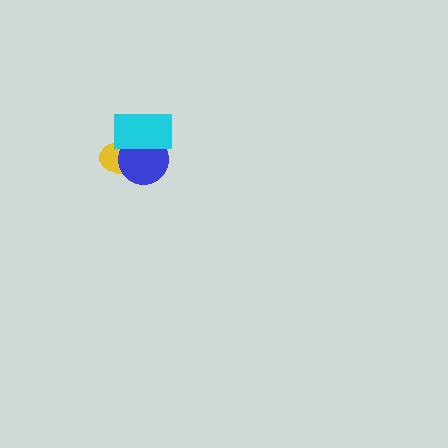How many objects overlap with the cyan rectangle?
2 objects overlap with the cyan rectangle.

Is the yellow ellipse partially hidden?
Yes, it is partially covered by another shape.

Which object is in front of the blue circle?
The cyan rectangle is in front of the blue circle.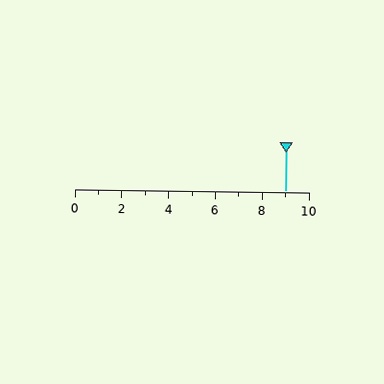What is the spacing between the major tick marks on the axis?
The major ticks are spaced 2 apart.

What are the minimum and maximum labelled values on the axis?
The axis runs from 0 to 10.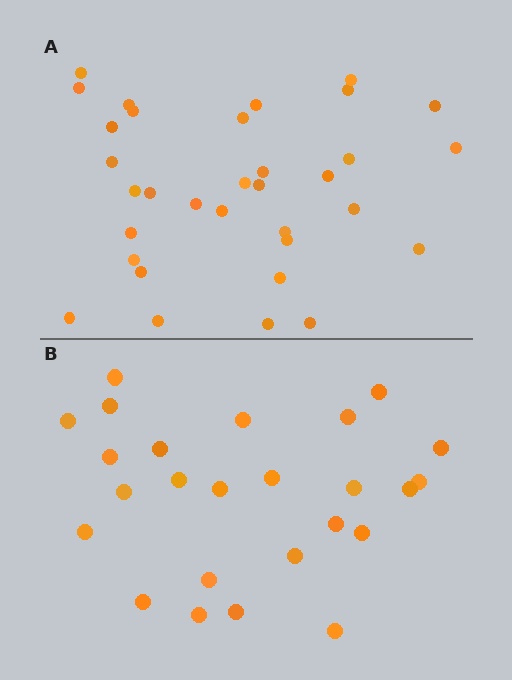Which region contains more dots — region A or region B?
Region A (the top region) has more dots.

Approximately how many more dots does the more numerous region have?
Region A has roughly 8 or so more dots than region B.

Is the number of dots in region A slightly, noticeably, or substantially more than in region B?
Region A has noticeably more, but not dramatically so. The ratio is roughly 1.3 to 1.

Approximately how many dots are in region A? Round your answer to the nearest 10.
About 30 dots. (The exact count is 33, which rounds to 30.)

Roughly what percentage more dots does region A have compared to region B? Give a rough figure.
About 30% more.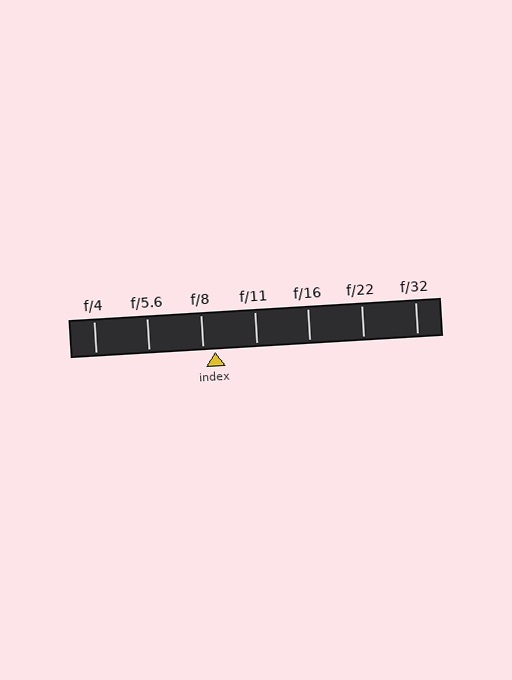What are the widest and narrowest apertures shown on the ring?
The widest aperture shown is f/4 and the narrowest is f/32.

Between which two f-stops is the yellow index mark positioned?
The index mark is between f/8 and f/11.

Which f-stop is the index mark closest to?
The index mark is closest to f/8.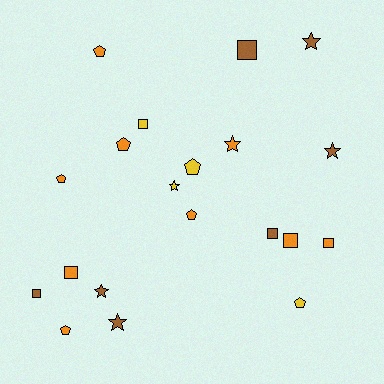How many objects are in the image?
There are 20 objects.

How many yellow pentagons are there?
There are 2 yellow pentagons.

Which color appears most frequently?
Orange, with 9 objects.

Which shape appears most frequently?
Square, with 7 objects.